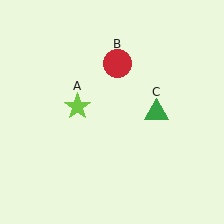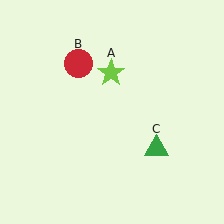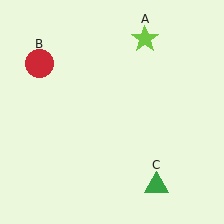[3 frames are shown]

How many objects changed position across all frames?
3 objects changed position: lime star (object A), red circle (object B), green triangle (object C).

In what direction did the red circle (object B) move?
The red circle (object B) moved left.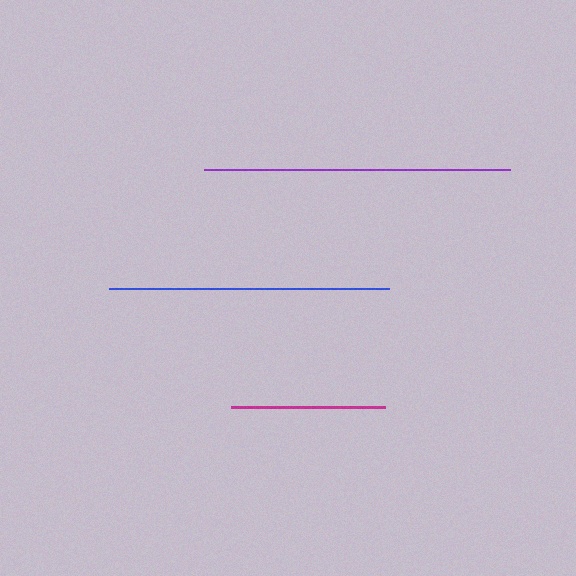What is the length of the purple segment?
The purple segment is approximately 306 pixels long.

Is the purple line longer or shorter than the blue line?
The purple line is longer than the blue line.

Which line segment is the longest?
The purple line is the longest at approximately 306 pixels.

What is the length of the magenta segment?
The magenta segment is approximately 154 pixels long.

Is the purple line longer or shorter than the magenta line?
The purple line is longer than the magenta line.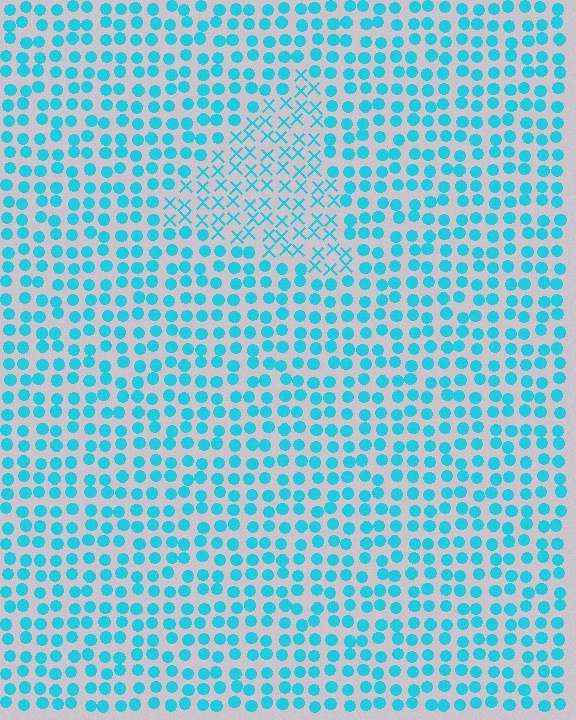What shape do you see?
I see a triangle.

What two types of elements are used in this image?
The image uses X marks inside the triangle region and circles outside it.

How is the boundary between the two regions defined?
The boundary is defined by a change in element shape: X marks inside vs. circles outside. All elements share the same color and spacing.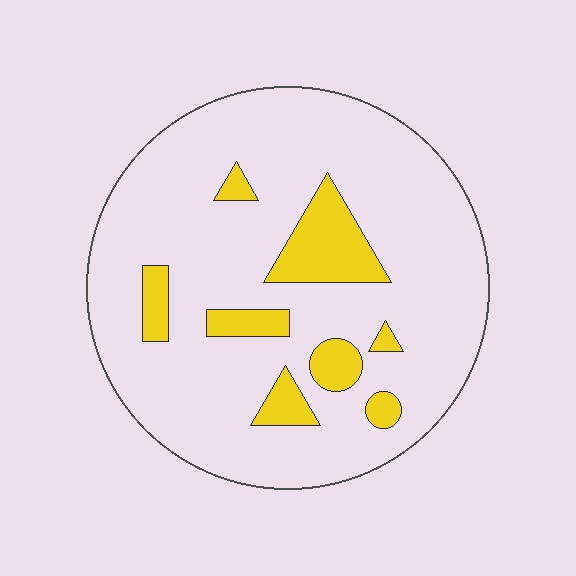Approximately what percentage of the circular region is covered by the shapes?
Approximately 15%.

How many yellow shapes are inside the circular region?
8.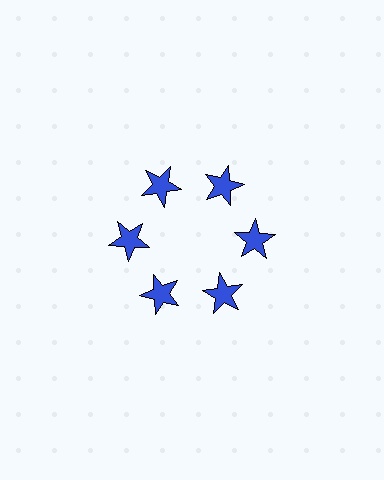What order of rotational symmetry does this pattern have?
This pattern has 6-fold rotational symmetry.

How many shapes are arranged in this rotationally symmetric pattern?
There are 6 shapes, arranged in 6 groups of 1.